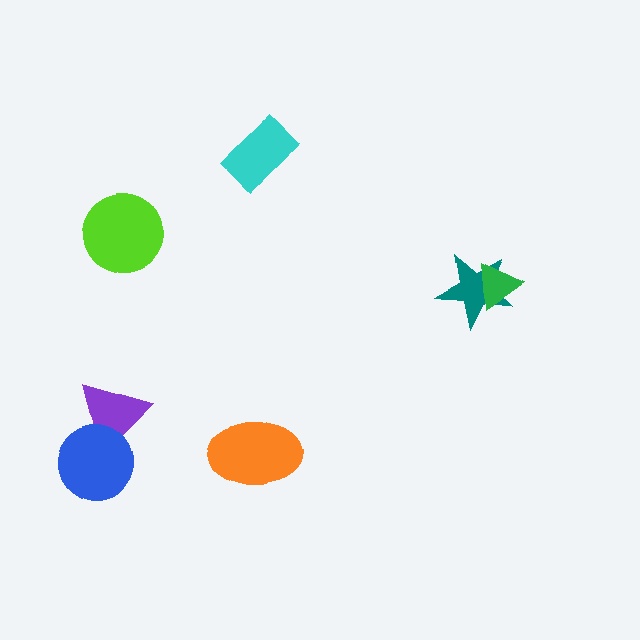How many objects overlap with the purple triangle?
1 object overlaps with the purple triangle.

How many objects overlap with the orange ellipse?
0 objects overlap with the orange ellipse.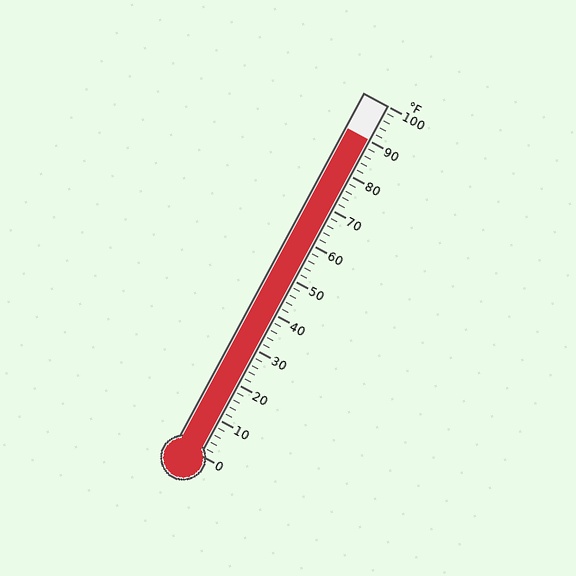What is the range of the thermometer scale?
The thermometer scale ranges from 0°F to 100°F.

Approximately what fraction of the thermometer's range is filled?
The thermometer is filled to approximately 90% of its range.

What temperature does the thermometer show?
The thermometer shows approximately 90°F.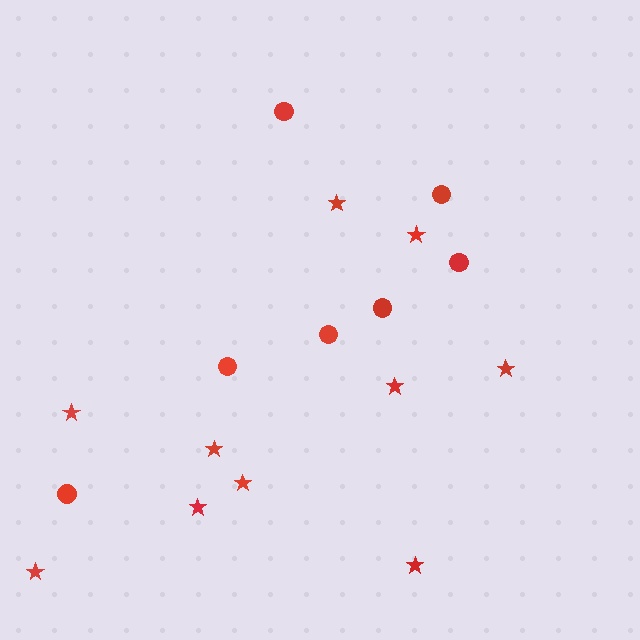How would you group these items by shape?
There are 2 groups: one group of stars (10) and one group of circles (7).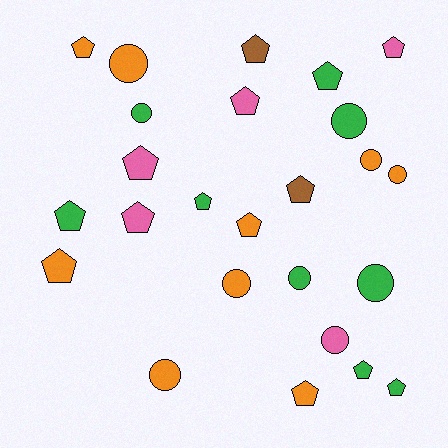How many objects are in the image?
There are 25 objects.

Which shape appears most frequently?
Pentagon, with 15 objects.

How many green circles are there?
There are 4 green circles.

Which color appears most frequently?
Green, with 9 objects.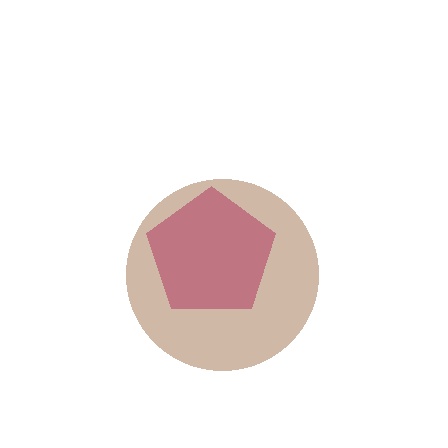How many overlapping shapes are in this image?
There are 2 overlapping shapes in the image.